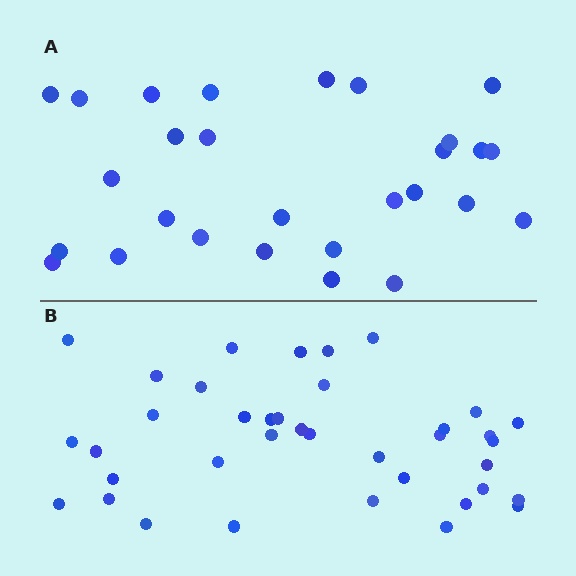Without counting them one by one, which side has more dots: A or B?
Region B (the bottom region) has more dots.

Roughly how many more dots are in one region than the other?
Region B has roughly 10 or so more dots than region A.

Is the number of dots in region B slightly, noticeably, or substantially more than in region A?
Region B has noticeably more, but not dramatically so. The ratio is roughly 1.4 to 1.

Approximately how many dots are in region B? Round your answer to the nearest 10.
About 40 dots. (The exact count is 38, which rounds to 40.)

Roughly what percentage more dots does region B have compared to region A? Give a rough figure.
About 35% more.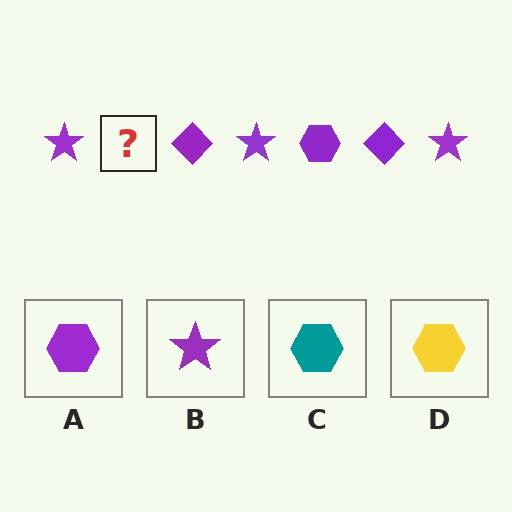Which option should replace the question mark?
Option A.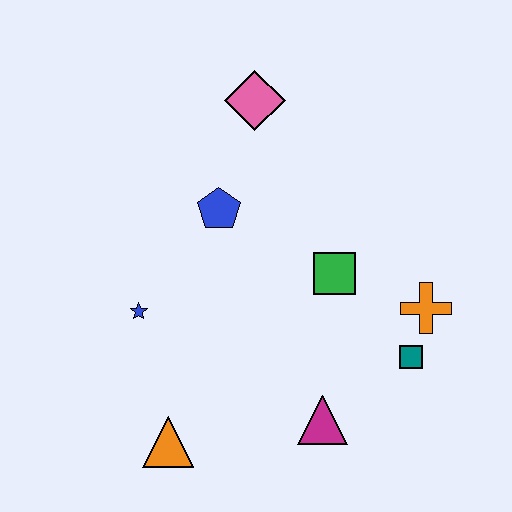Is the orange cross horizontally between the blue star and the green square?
No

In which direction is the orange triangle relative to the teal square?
The orange triangle is to the left of the teal square.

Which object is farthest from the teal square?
The pink diamond is farthest from the teal square.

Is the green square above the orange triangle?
Yes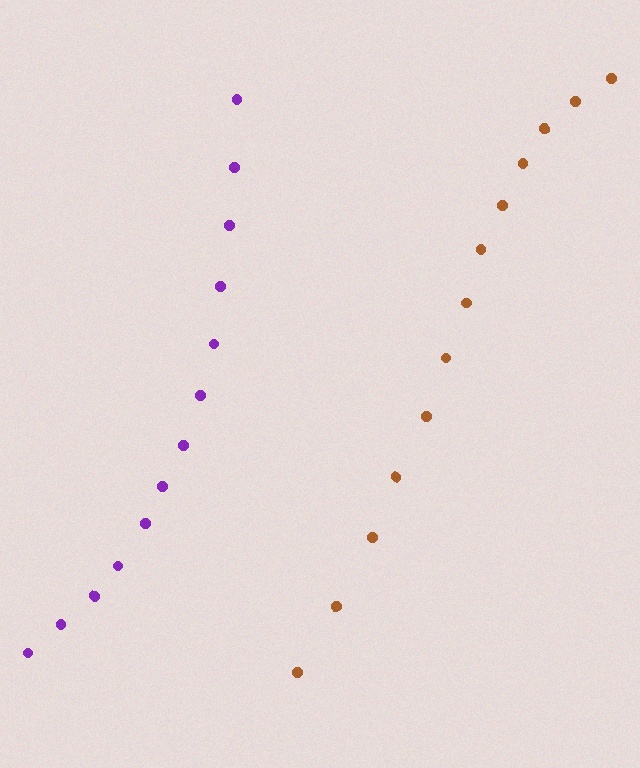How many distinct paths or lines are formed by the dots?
There are 2 distinct paths.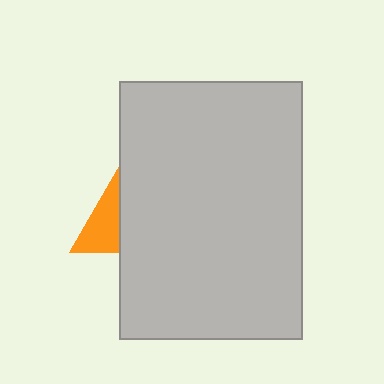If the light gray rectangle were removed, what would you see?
You would see the complete orange triangle.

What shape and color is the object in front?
The object in front is a light gray rectangle.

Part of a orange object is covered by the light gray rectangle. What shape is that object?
It is a triangle.